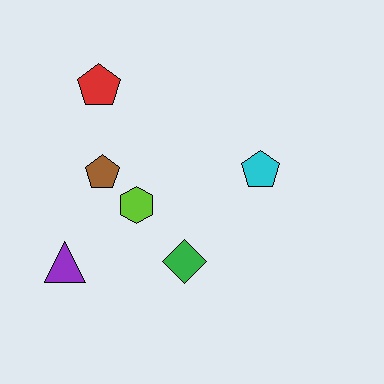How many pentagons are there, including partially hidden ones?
There are 3 pentagons.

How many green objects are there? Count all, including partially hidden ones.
There is 1 green object.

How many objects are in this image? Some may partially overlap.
There are 6 objects.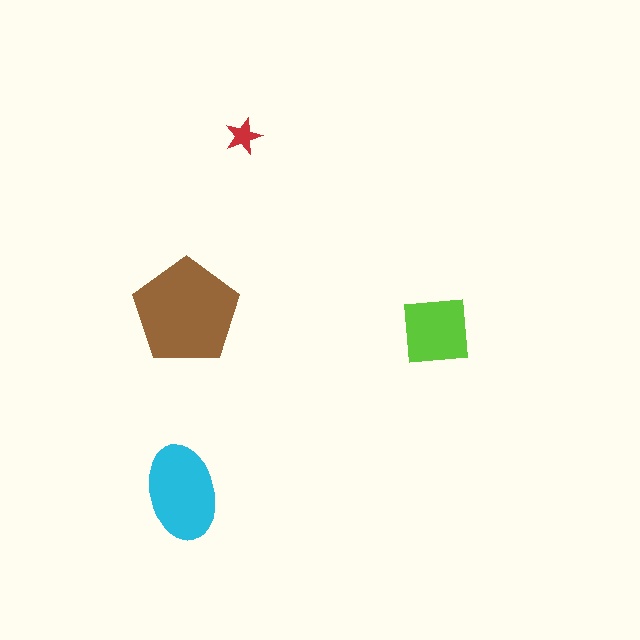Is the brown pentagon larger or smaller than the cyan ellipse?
Larger.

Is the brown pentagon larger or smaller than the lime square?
Larger.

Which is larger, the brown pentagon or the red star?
The brown pentagon.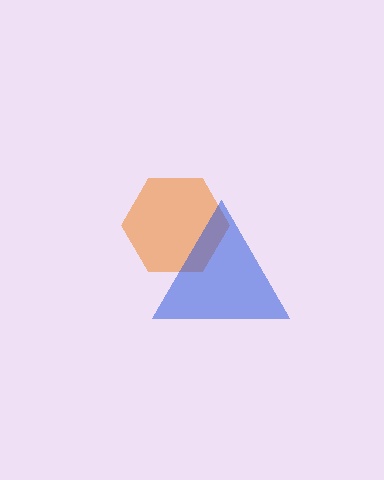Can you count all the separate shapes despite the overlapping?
Yes, there are 2 separate shapes.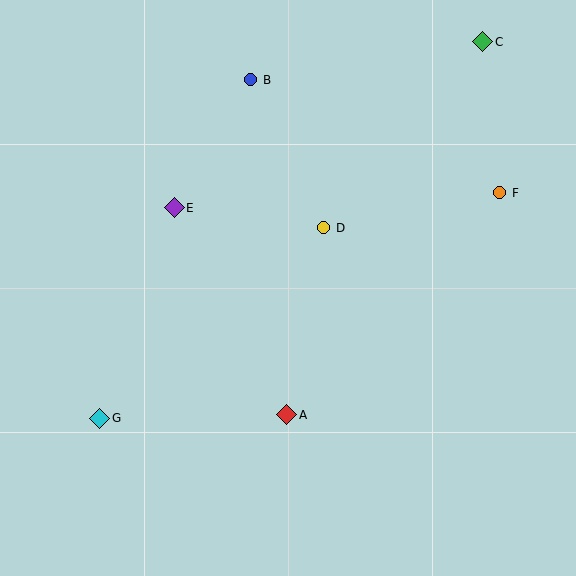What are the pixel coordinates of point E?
Point E is at (174, 208).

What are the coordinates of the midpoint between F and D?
The midpoint between F and D is at (412, 210).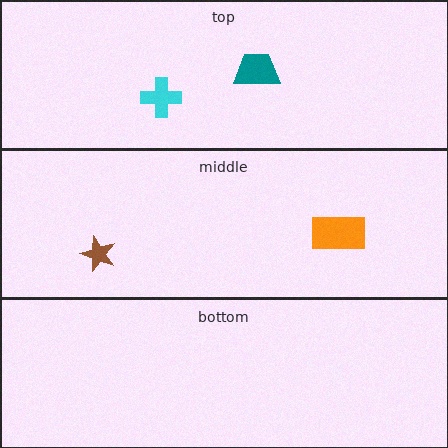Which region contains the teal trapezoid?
The top region.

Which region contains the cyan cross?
The top region.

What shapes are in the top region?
The cyan cross, the teal trapezoid.